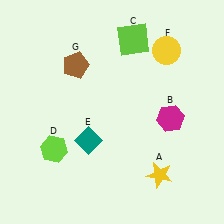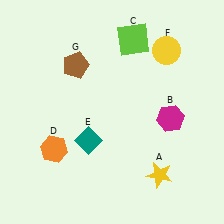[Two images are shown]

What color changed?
The hexagon (D) changed from lime in Image 1 to orange in Image 2.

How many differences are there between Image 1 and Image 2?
There is 1 difference between the two images.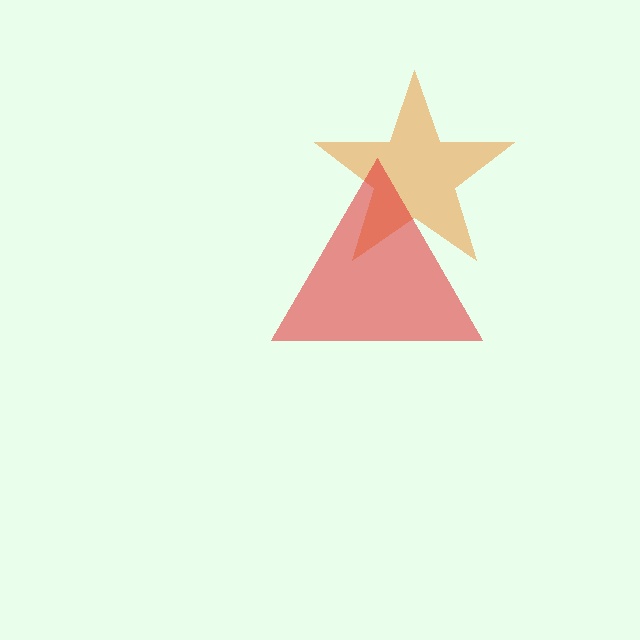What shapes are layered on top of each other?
The layered shapes are: an orange star, a red triangle.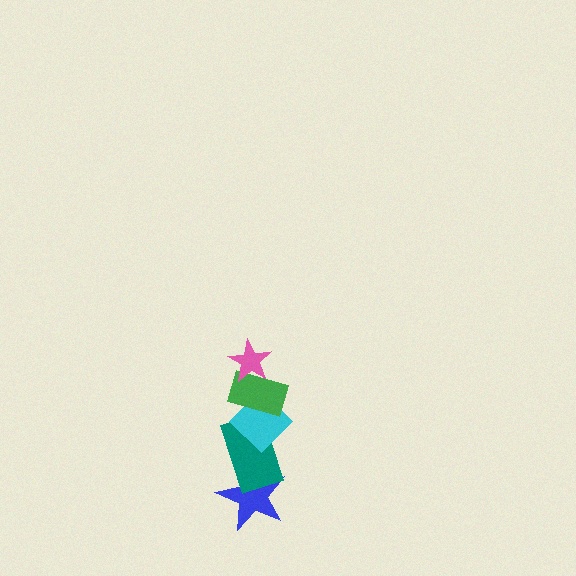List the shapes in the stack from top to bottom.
From top to bottom: the pink star, the green rectangle, the cyan diamond, the teal rectangle, the blue star.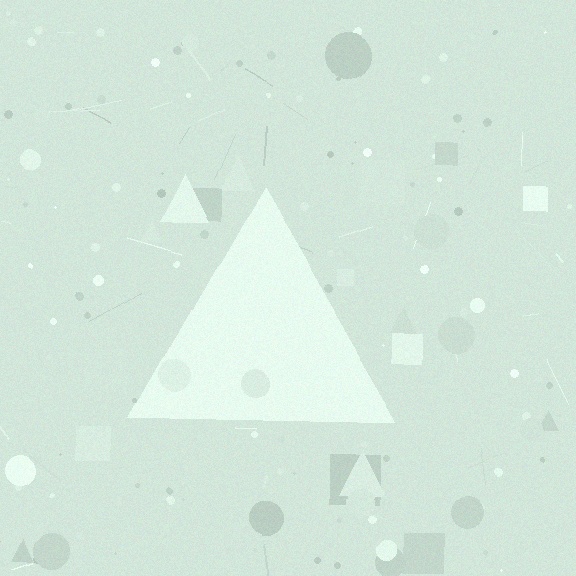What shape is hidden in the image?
A triangle is hidden in the image.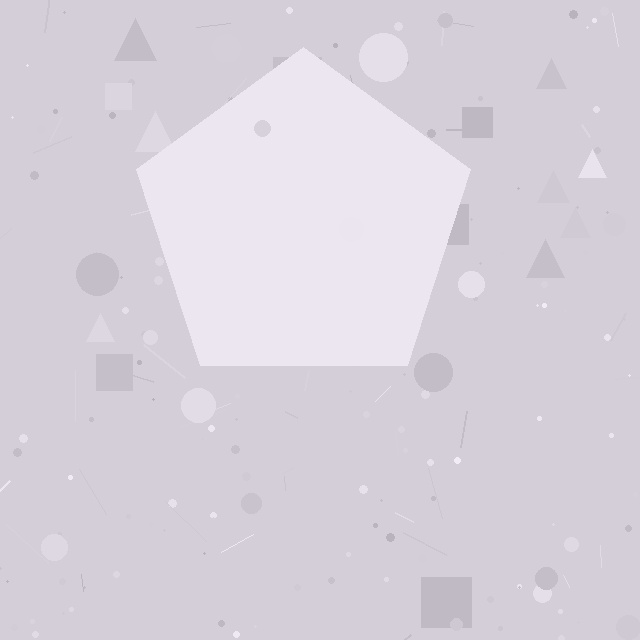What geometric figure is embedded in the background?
A pentagon is embedded in the background.